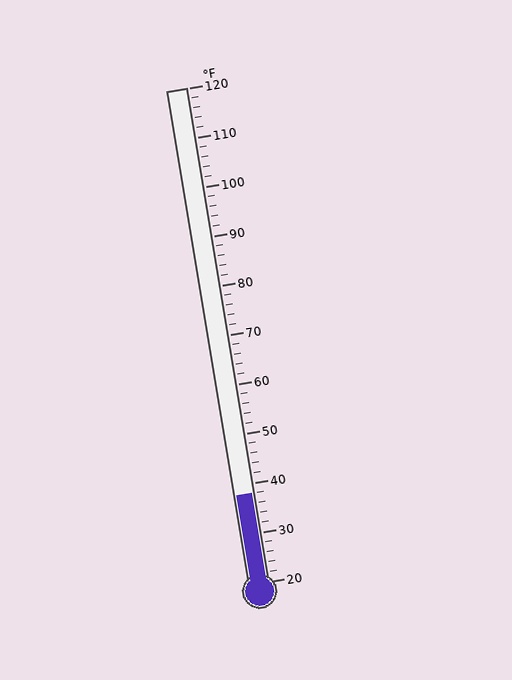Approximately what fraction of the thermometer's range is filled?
The thermometer is filled to approximately 20% of its range.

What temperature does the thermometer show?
The thermometer shows approximately 38°F.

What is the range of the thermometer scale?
The thermometer scale ranges from 20°F to 120°F.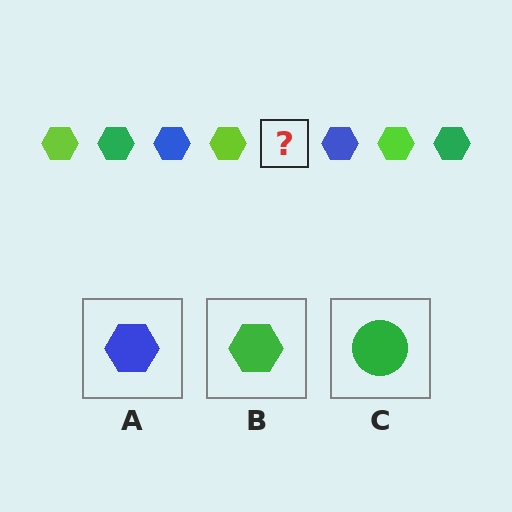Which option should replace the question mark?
Option B.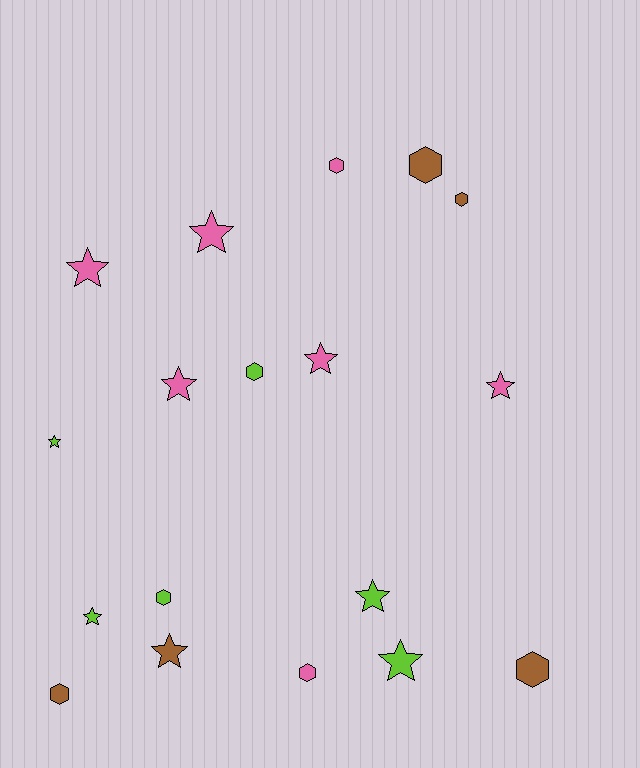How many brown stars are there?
There is 1 brown star.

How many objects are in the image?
There are 18 objects.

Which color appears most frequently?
Pink, with 7 objects.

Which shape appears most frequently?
Star, with 10 objects.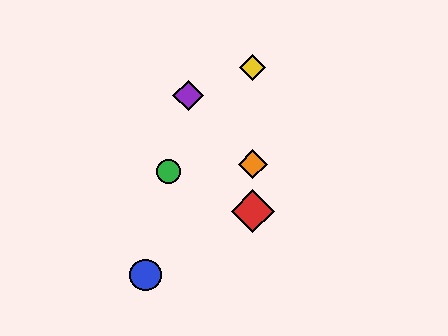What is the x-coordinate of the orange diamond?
The orange diamond is at x≈253.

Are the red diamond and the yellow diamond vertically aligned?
Yes, both are at x≈253.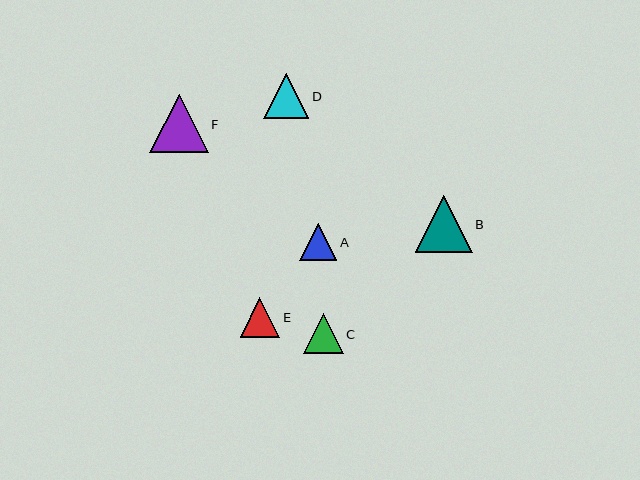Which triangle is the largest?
Triangle F is the largest with a size of approximately 58 pixels.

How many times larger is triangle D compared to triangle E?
Triangle D is approximately 1.1 times the size of triangle E.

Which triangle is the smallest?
Triangle A is the smallest with a size of approximately 37 pixels.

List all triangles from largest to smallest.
From largest to smallest: F, B, D, C, E, A.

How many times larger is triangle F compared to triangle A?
Triangle F is approximately 1.6 times the size of triangle A.